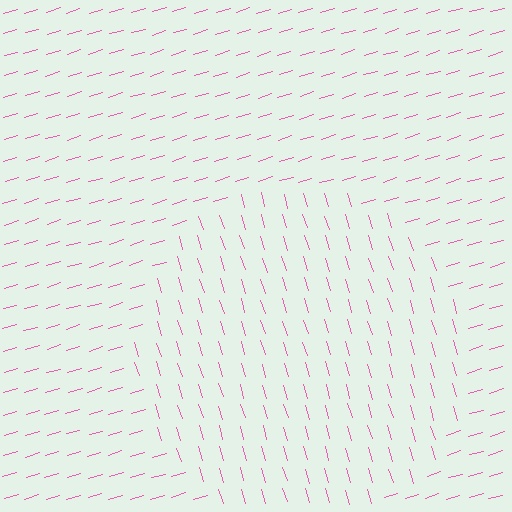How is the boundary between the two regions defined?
The boundary is defined purely by a change in line orientation (approximately 90 degrees difference). All lines are the same color and thickness.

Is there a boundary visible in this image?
Yes, there is a texture boundary formed by a change in line orientation.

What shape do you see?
I see a circle.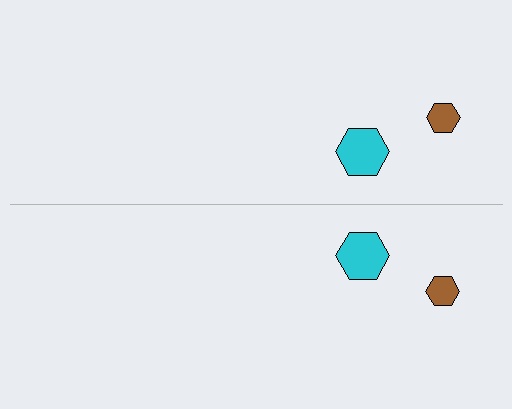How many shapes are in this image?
There are 4 shapes in this image.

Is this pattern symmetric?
Yes, this pattern has bilateral (reflection) symmetry.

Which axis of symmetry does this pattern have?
The pattern has a horizontal axis of symmetry running through the center of the image.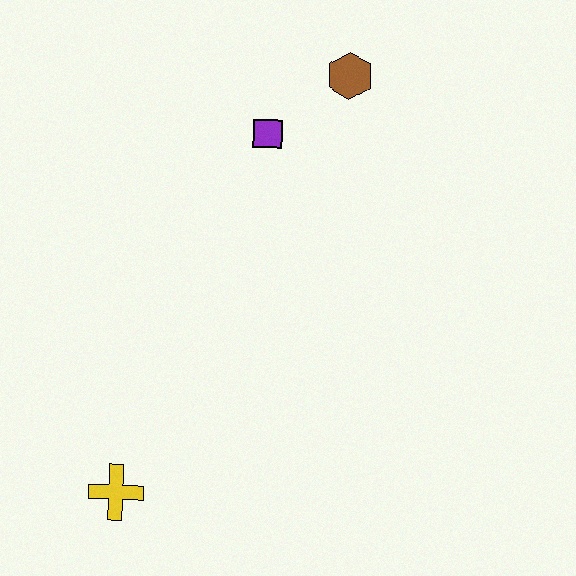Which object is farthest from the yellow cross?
The brown hexagon is farthest from the yellow cross.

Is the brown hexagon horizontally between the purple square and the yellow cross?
No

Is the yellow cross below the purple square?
Yes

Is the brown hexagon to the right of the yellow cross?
Yes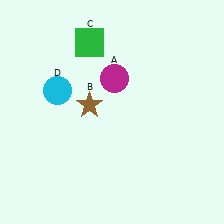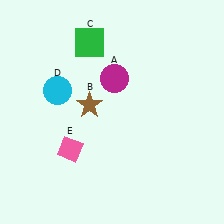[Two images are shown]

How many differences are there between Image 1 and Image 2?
There is 1 difference between the two images.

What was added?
A pink diamond (E) was added in Image 2.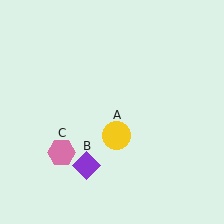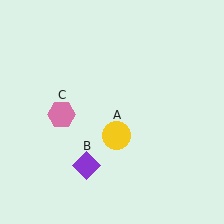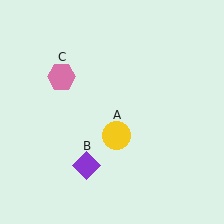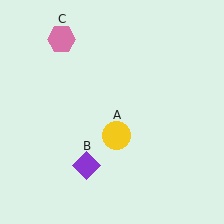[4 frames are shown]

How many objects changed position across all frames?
1 object changed position: pink hexagon (object C).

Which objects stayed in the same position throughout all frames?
Yellow circle (object A) and purple diamond (object B) remained stationary.